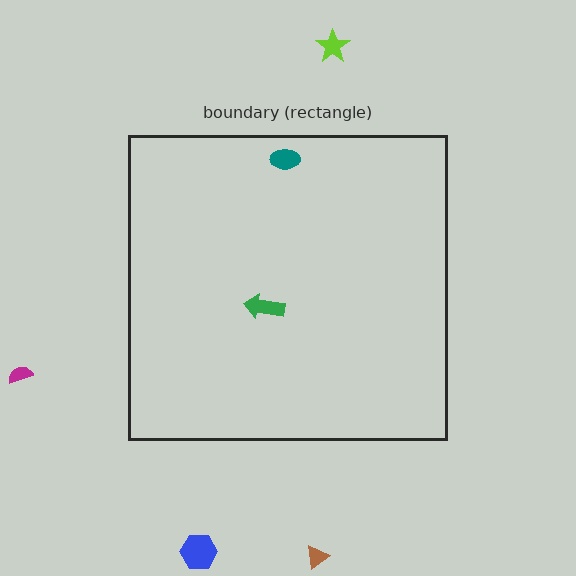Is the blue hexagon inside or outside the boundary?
Outside.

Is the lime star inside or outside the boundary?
Outside.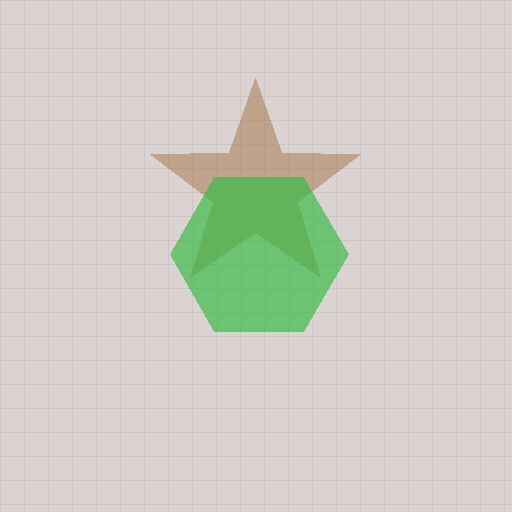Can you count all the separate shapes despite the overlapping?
Yes, there are 2 separate shapes.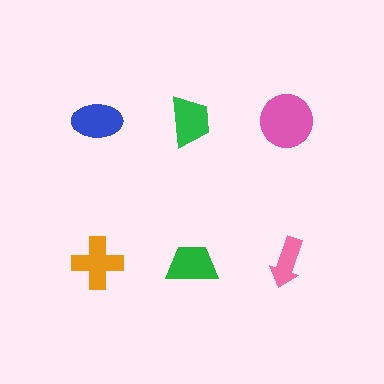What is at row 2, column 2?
A green trapezoid.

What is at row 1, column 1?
A blue ellipse.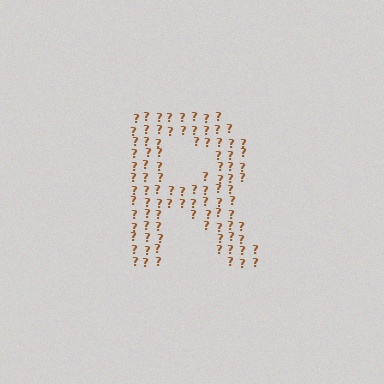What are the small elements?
The small elements are question marks.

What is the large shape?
The large shape is the letter R.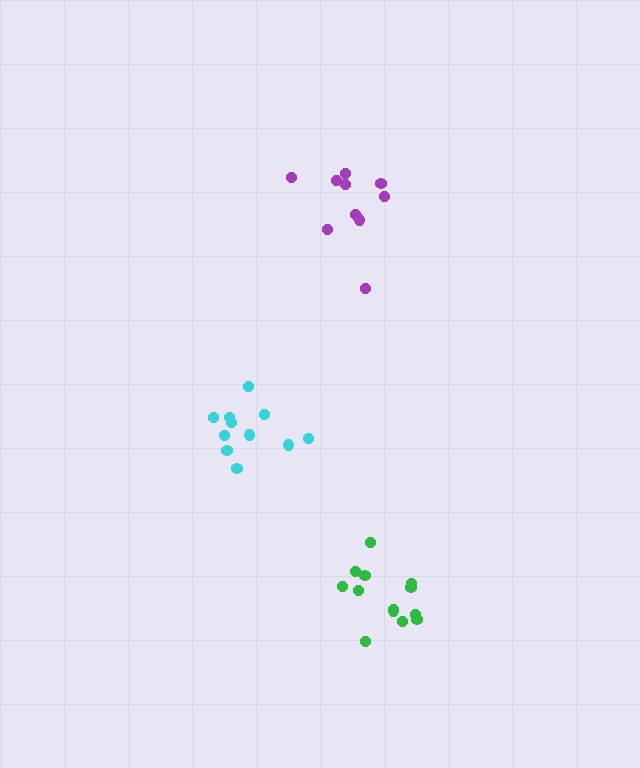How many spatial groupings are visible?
There are 3 spatial groupings.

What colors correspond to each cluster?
The clusters are colored: green, purple, cyan.